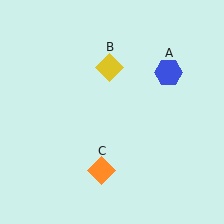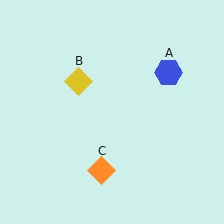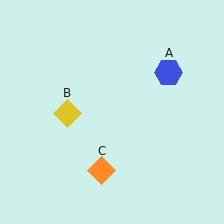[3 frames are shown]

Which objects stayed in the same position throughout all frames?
Blue hexagon (object A) and orange diamond (object C) remained stationary.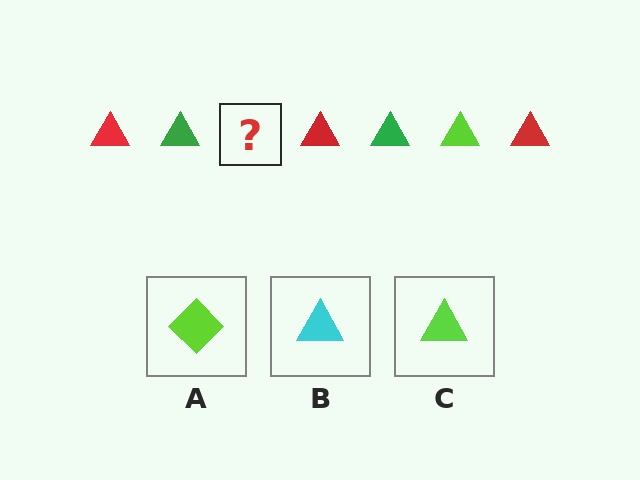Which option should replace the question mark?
Option C.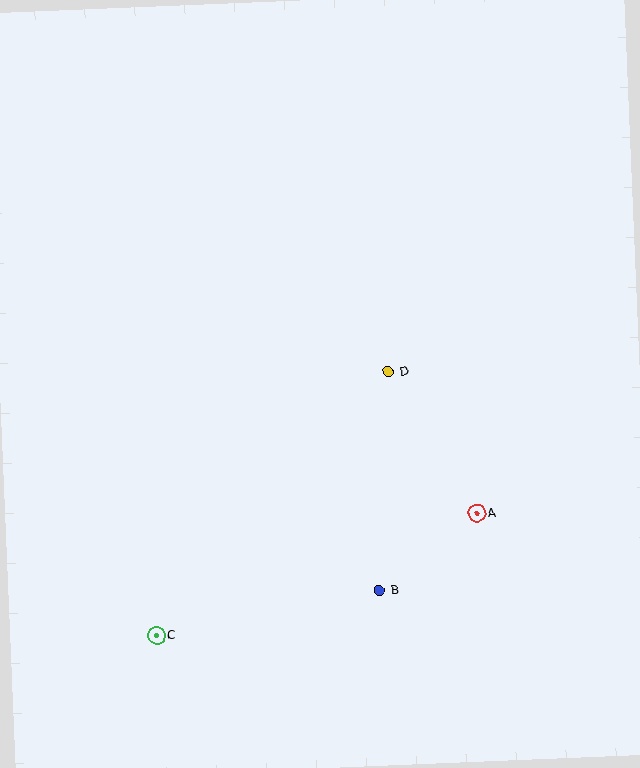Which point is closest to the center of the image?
Point D at (388, 372) is closest to the center.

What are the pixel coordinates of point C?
Point C is at (157, 636).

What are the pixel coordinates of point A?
Point A is at (477, 513).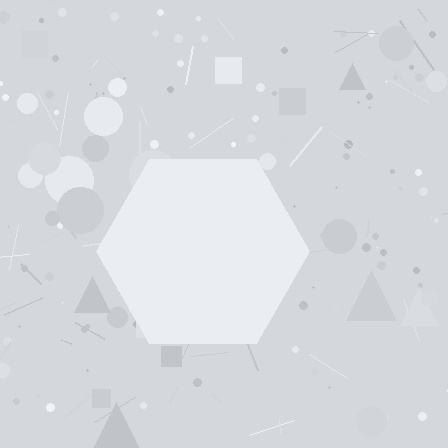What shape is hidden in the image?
A hexagon is hidden in the image.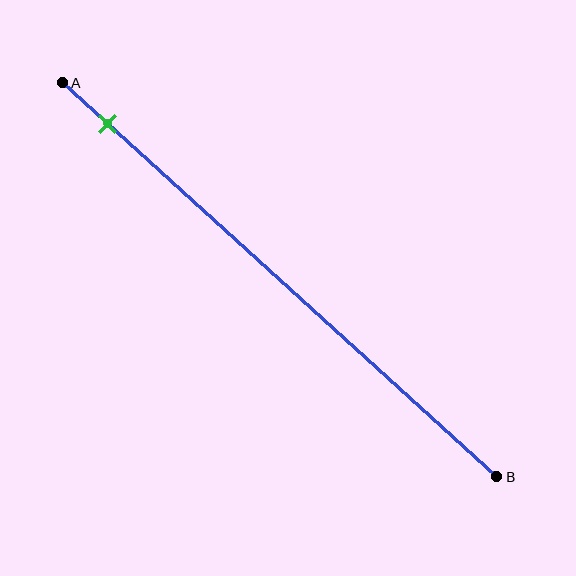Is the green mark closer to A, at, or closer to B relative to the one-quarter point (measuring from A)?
The green mark is closer to point A than the one-quarter point of segment AB.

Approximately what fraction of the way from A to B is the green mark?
The green mark is approximately 10% of the way from A to B.